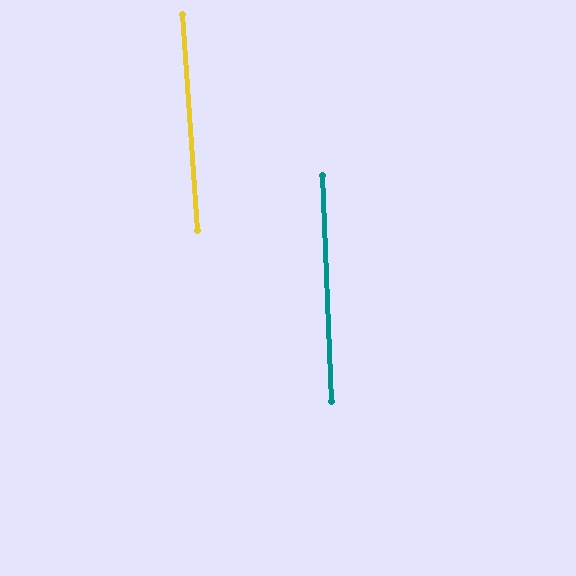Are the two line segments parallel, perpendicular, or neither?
Parallel — their directions differ by only 1.6°.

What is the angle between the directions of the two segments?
Approximately 2 degrees.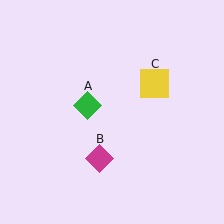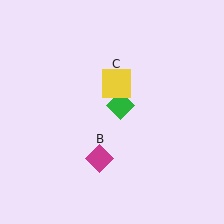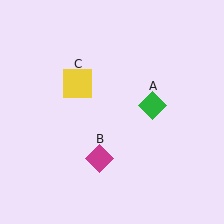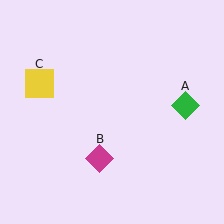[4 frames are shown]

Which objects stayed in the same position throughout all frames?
Magenta diamond (object B) remained stationary.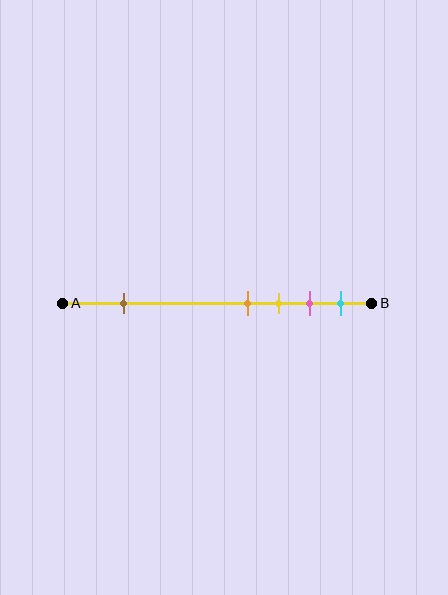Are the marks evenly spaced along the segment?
No, the marks are not evenly spaced.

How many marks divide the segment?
There are 5 marks dividing the segment.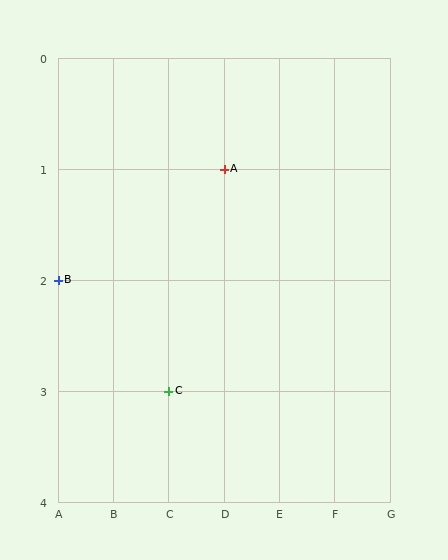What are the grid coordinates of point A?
Point A is at grid coordinates (D, 1).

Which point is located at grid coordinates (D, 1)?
Point A is at (D, 1).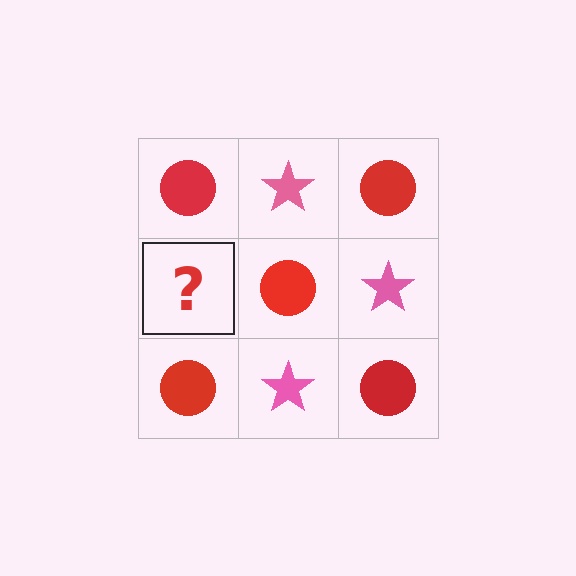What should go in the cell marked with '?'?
The missing cell should contain a pink star.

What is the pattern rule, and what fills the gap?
The rule is that it alternates red circle and pink star in a checkerboard pattern. The gap should be filled with a pink star.